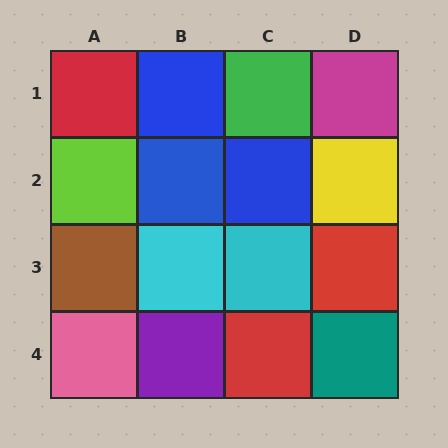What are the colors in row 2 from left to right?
Lime, blue, blue, yellow.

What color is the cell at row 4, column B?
Purple.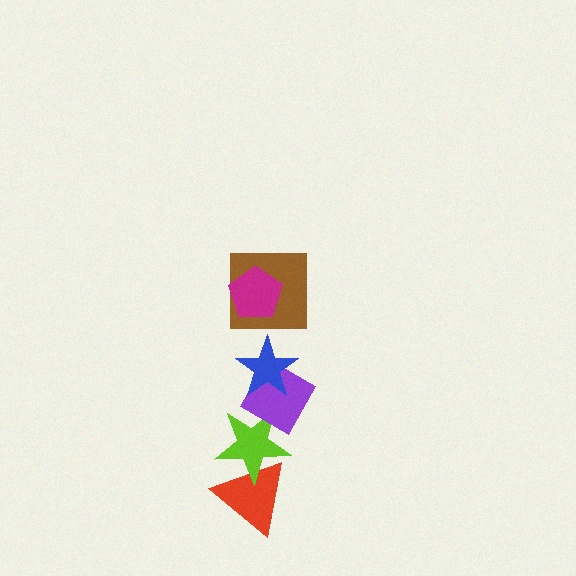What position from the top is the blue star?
The blue star is 3rd from the top.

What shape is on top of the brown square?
The magenta pentagon is on top of the brown square.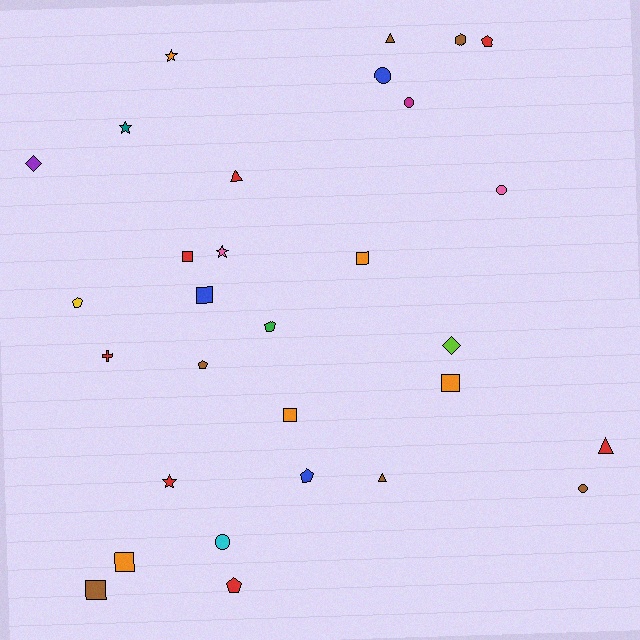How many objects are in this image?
There are 30 objects.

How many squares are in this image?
There are 7 squares.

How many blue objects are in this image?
There are 3 blue objects.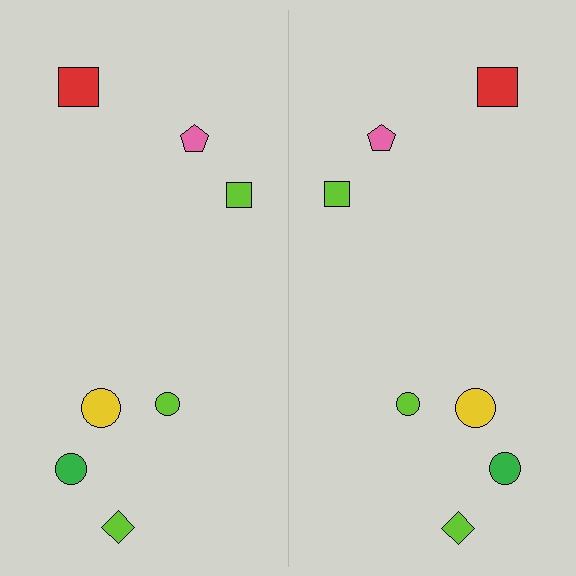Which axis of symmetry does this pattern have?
The pattern has a vertical axis of symmetry running through the center of the image.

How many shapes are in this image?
There are 14 shapes in this image.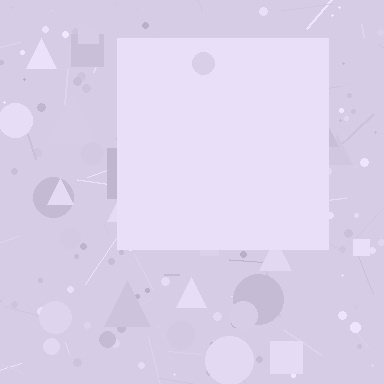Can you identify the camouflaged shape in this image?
The camouflaged shape is a square.